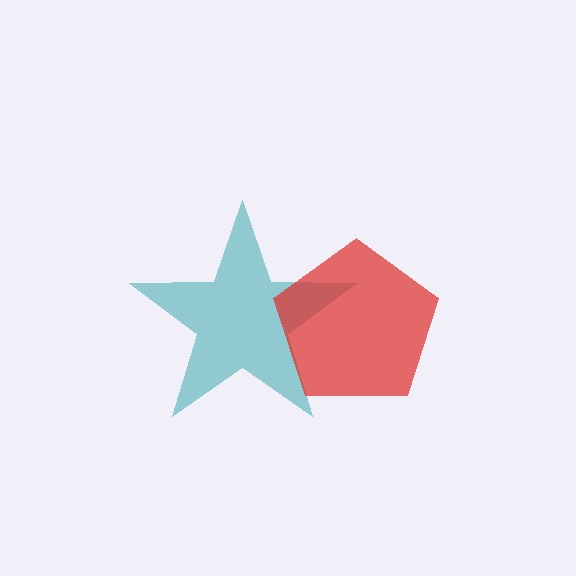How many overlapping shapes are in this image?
There are 2 overlapping shapes in the image.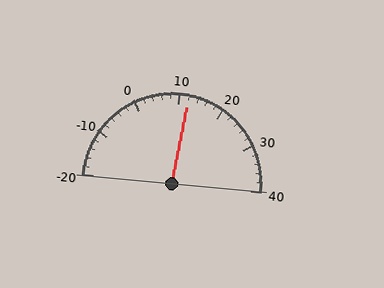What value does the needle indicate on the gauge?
The needle indicates approximately 12.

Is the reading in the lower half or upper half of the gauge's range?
The reading is in the upper half of the range (-20 to 40).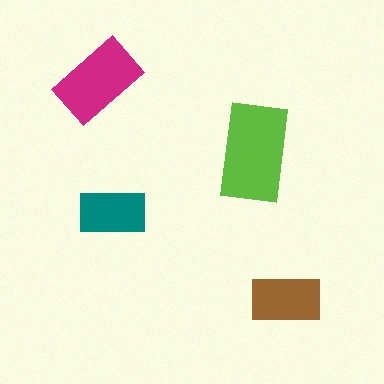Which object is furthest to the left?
The magenta rectangle is leftmost.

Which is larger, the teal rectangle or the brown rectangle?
The brown one.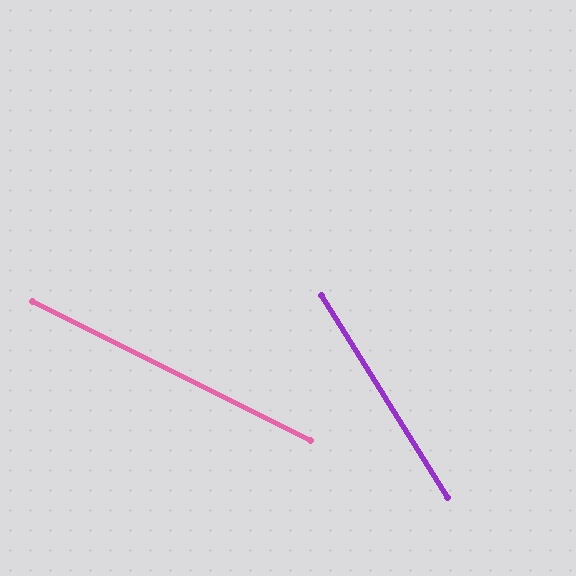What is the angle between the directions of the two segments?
Approximately 32 degrees.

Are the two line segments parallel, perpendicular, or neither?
Neither parallel nor perpendicular — they differ by about 32°.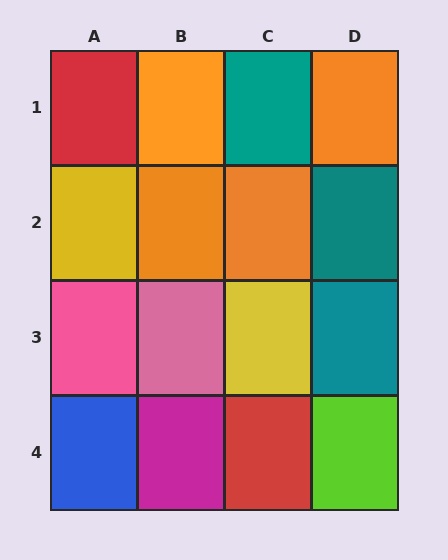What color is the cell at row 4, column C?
Red.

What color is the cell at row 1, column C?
Teal.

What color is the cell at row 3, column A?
Pink.